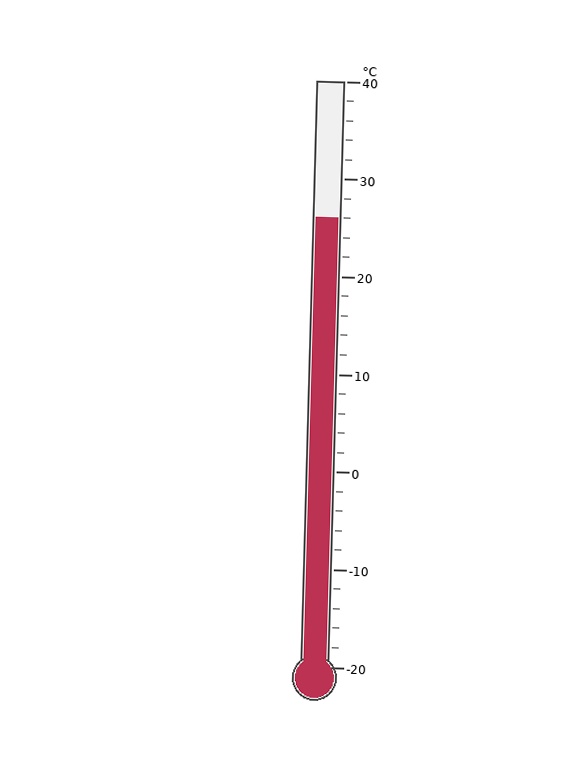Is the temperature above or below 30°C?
The temperature is below 30°C.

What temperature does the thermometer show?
The thermometer shows approximately 26°C.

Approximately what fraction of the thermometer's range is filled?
The thermometer is filled to approximately 75% of its range.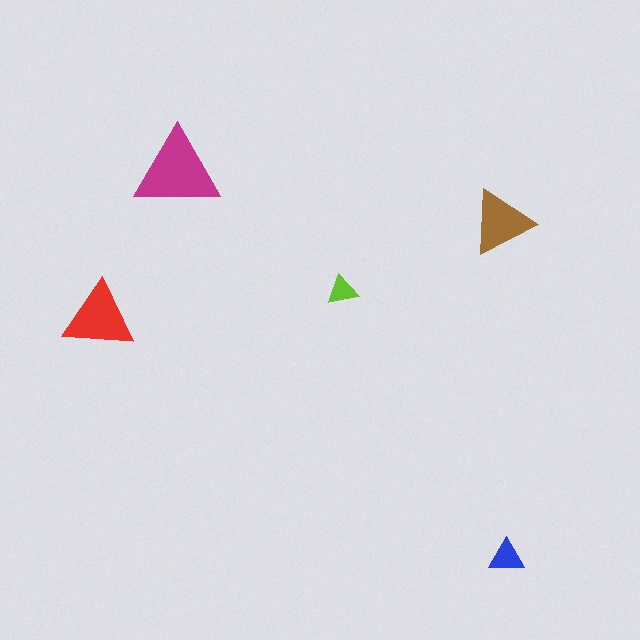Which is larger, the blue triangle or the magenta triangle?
The magenta one.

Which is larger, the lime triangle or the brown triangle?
The brown one.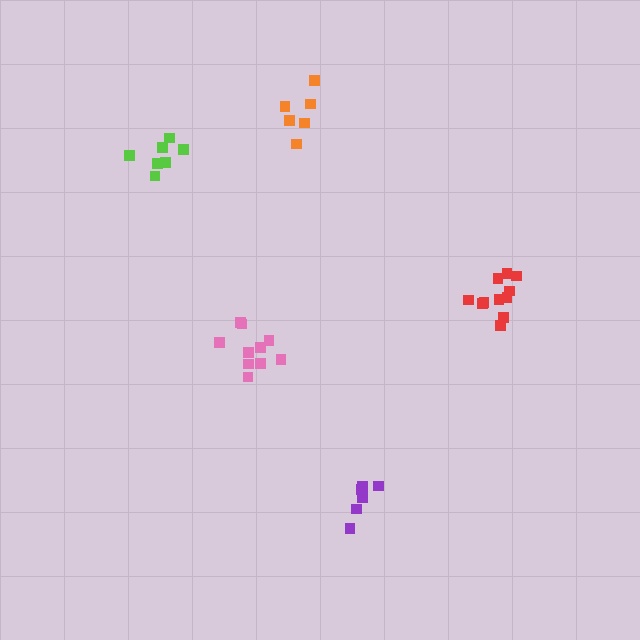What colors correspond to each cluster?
The clusters are colored: lime, pink, orange, purple, red.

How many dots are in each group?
Group 1: 7 dots, Group 2: 10 dots, Group 3: 6 dots, Group 4: 6 dots, Group 5: 11 dots (40 total).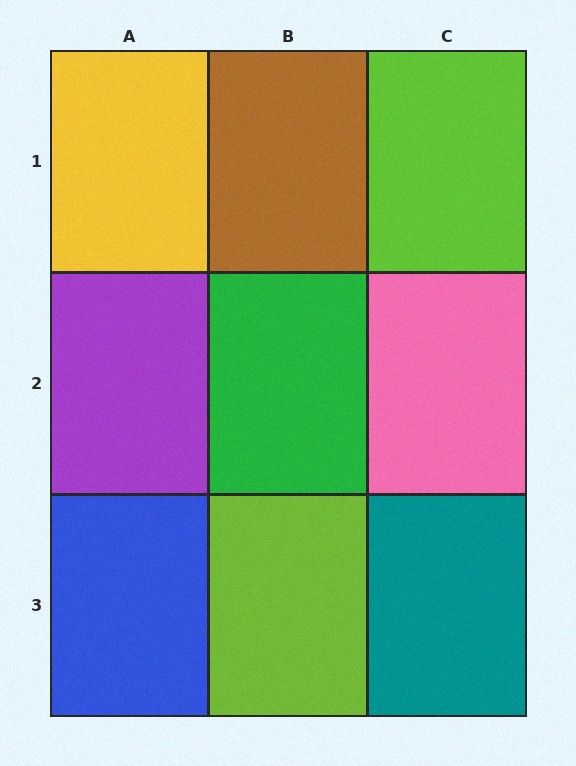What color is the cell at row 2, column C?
Pink.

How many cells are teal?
1 cell is teal.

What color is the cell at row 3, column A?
Blue.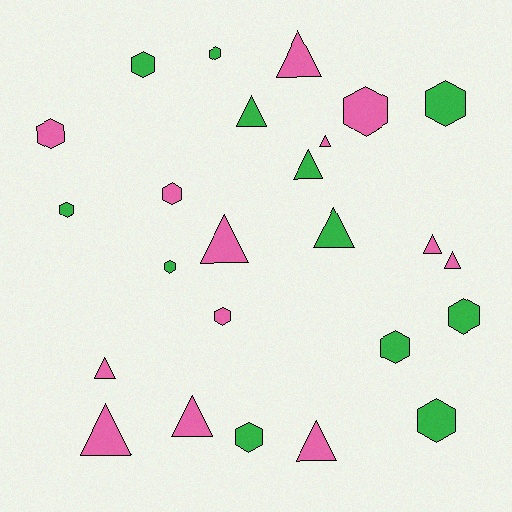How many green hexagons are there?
There are 9 green hexagons.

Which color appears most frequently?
Pink, with 13 objects.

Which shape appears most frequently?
Hexagon, with 13 objects.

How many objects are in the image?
There are 25 objects.